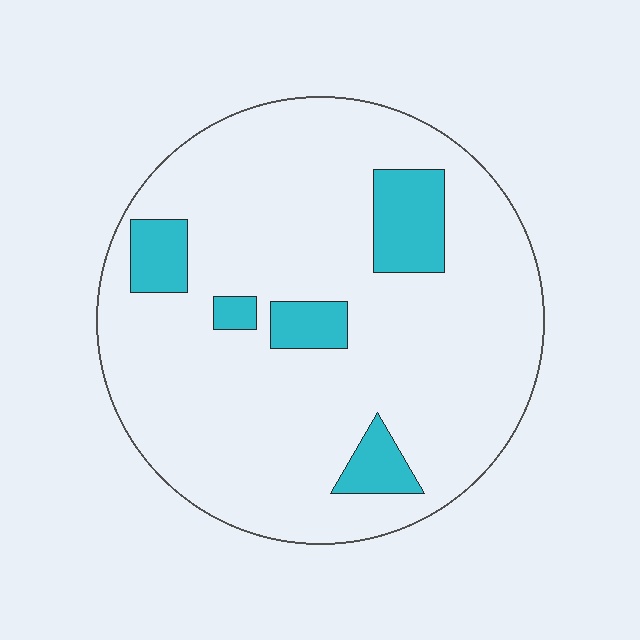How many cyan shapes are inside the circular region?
5.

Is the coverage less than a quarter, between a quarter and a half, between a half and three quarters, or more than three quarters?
Less than a quarter.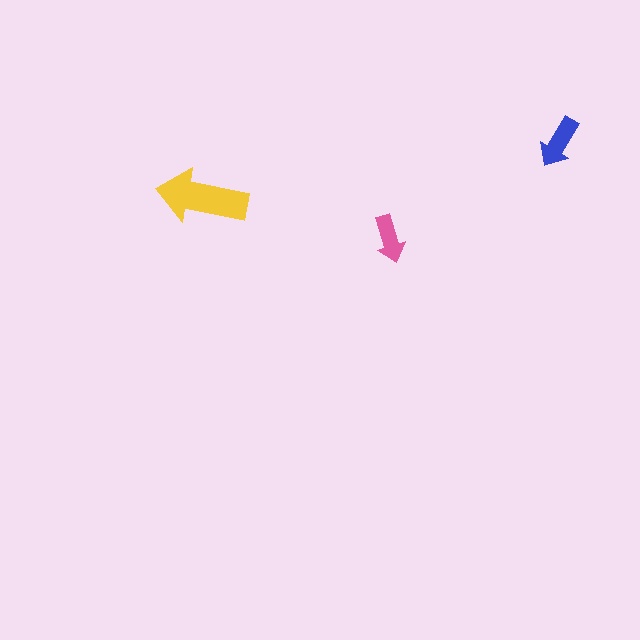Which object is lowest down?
The pink arrow is bottommost.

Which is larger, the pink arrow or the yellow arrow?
The yellow one.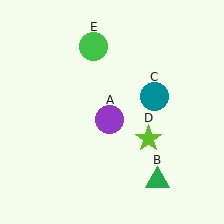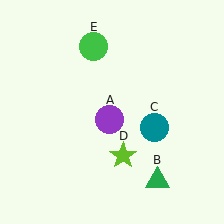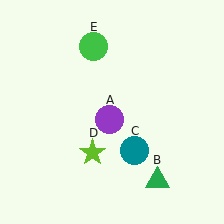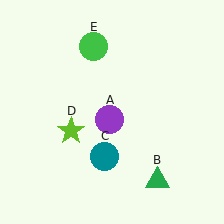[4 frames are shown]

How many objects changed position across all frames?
2 objects changed position: teal circle (object C), lime star (object D).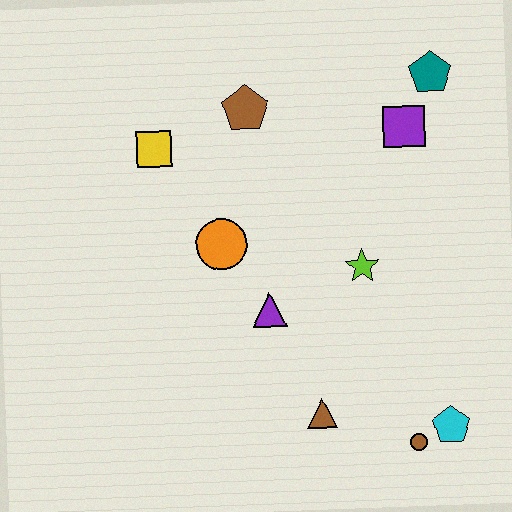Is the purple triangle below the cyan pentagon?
No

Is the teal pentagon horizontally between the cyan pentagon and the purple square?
Yes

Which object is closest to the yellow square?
The brown pentagon is closest to the yellow square.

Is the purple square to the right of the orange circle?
Yes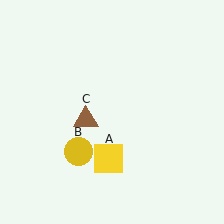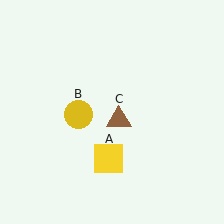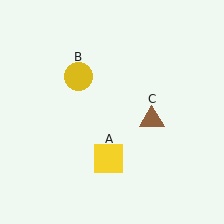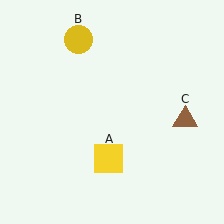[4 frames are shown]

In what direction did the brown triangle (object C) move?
The brown triangle (object C) moved right.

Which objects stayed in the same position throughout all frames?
Yellow square (object A) remained stationary.